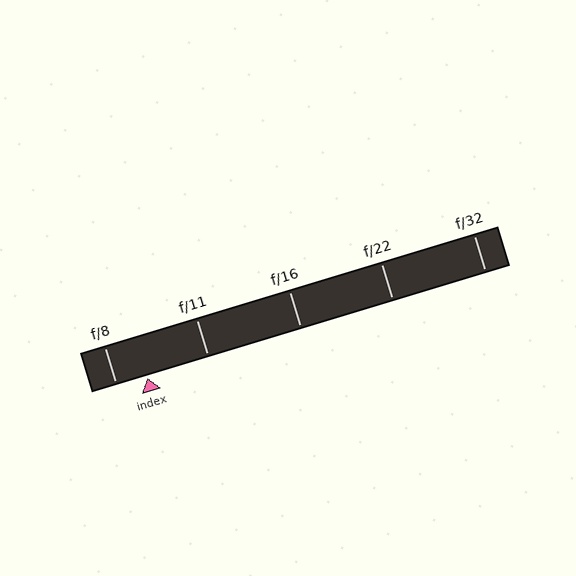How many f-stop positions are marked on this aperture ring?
There are 5 f-stop positions marked.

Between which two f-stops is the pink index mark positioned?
The index mark is between f/8 and f/11.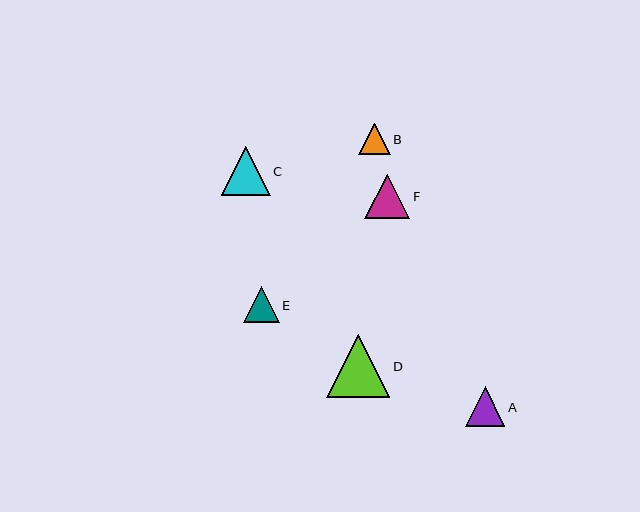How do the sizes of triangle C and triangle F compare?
Triangle C and triangle F are approximately the same size.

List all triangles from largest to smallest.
From largest to smallest: D, C, F, A, E, B.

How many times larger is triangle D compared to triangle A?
Triangle D is approximately 1.6 times the size of triangle A.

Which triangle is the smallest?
Triangle B is the smallest with a size of approximately 32 pixels.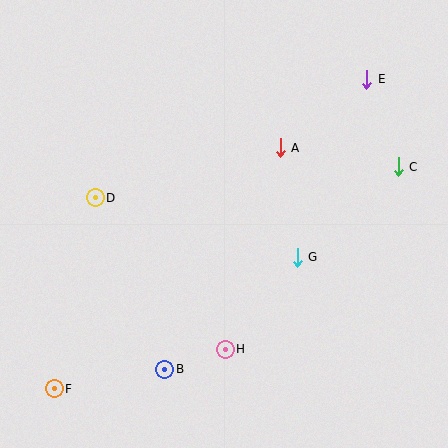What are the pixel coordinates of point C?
Point C is at (398, 167).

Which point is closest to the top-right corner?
Point E is closest to the top-right corner.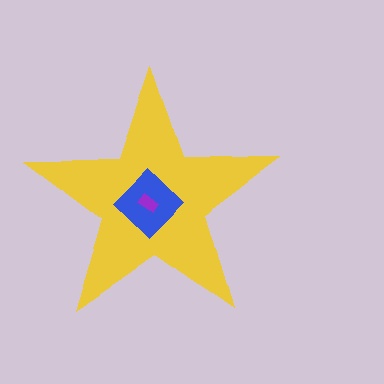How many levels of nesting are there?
3.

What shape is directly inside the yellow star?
The blue diamond.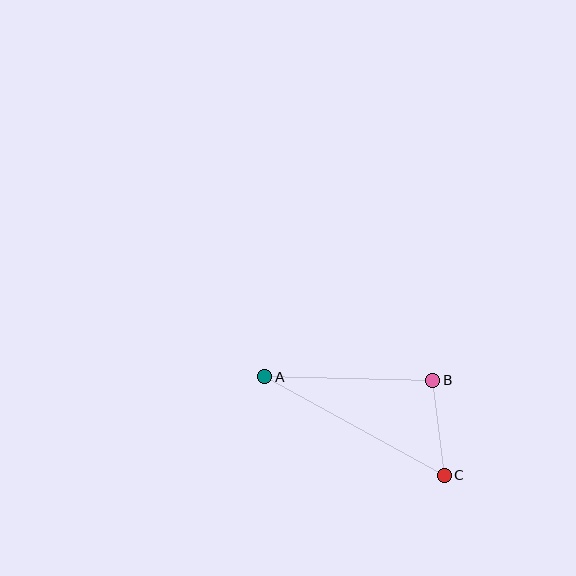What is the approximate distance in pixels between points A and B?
The distance between A and B is approximately 168 pixels.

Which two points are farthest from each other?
Points A and C are farthest from each other.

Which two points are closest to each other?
Points B and C are closest to each other.